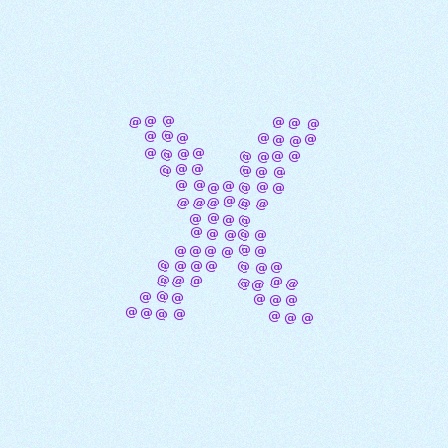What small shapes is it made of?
It is made of small at signs.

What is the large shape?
The large shape is the letter X.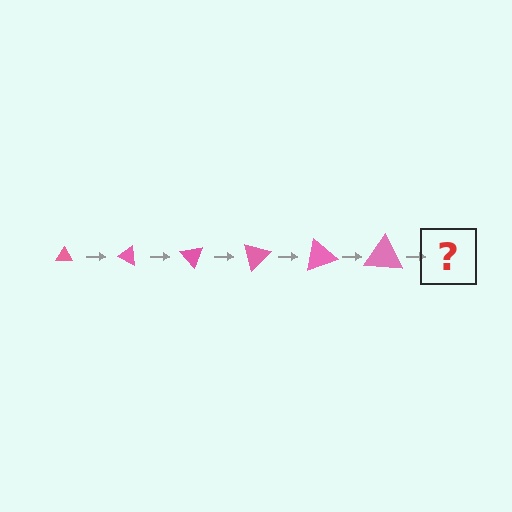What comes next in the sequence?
The next element should be a triangle, larger than the previous one and rotated 150 degrees from the start.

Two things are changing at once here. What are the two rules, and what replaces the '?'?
The two rules are that the triangle grows larger each step and it rotates 25 degrees each step. The '?' should be a triangle, larger than the previous one and rotated 150 degrees from the start.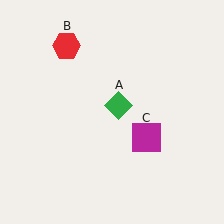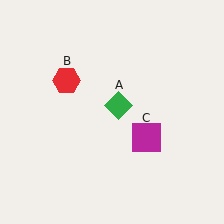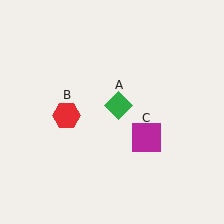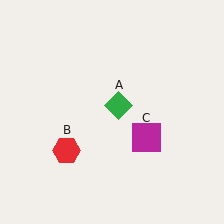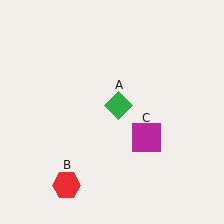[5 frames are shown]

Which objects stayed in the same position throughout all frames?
Green diamond (object A) and magenta square (object C) remained stationary.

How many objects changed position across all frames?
1 object changed position: red hexagon (object B).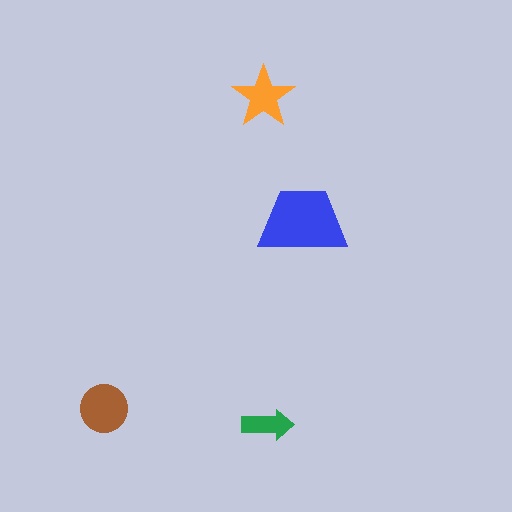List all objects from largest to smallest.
The blue trapezoid, the brown circle, the orange star, the green arrow.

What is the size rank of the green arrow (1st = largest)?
4th.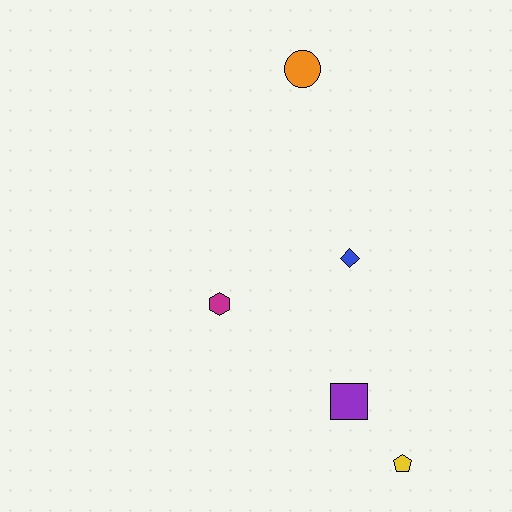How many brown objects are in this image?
There are no brown objects.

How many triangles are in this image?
There are no triangles.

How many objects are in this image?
There are 5 objects.